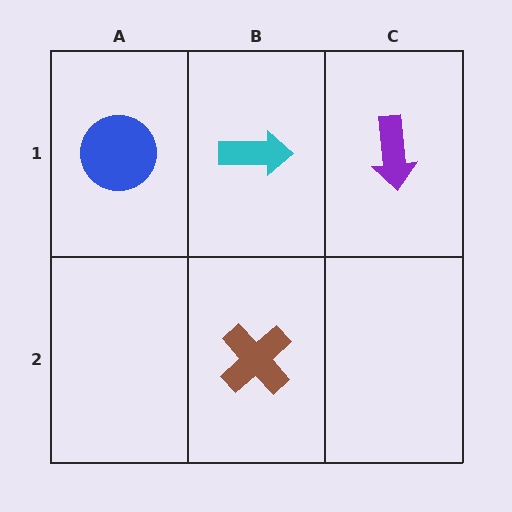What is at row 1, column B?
A cyan arrow.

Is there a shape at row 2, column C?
No, that cell is empty.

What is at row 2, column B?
A brown cross.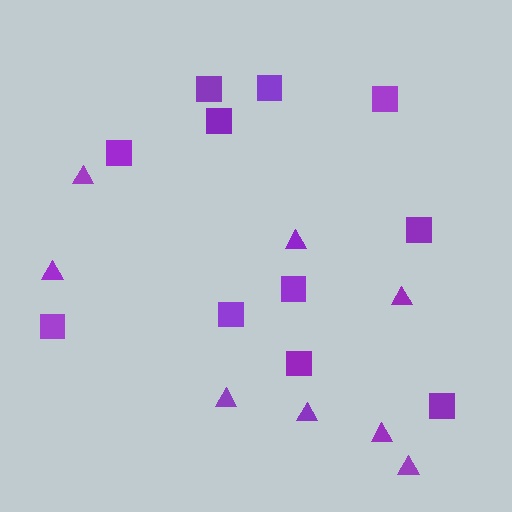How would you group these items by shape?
There are 2 groups: one group of triangles (8) and one group of squares (11).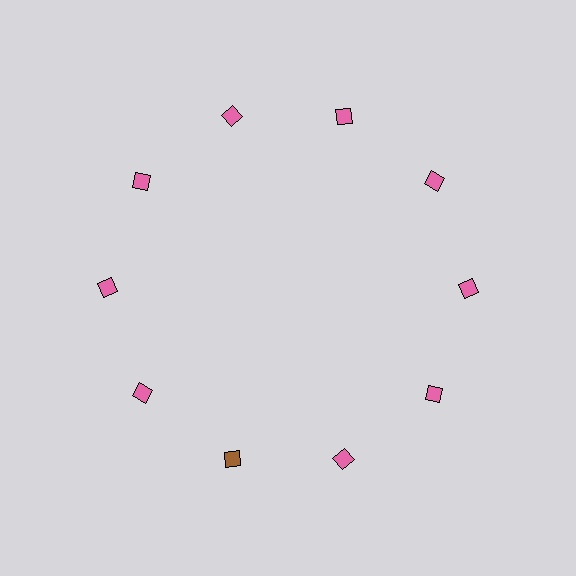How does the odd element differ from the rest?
It has a different color: brown instead of pink.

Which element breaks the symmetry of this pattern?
The brown diamond at roughly the 7 o'clock position breaks the symmetry. All other shapes are pink diamonds.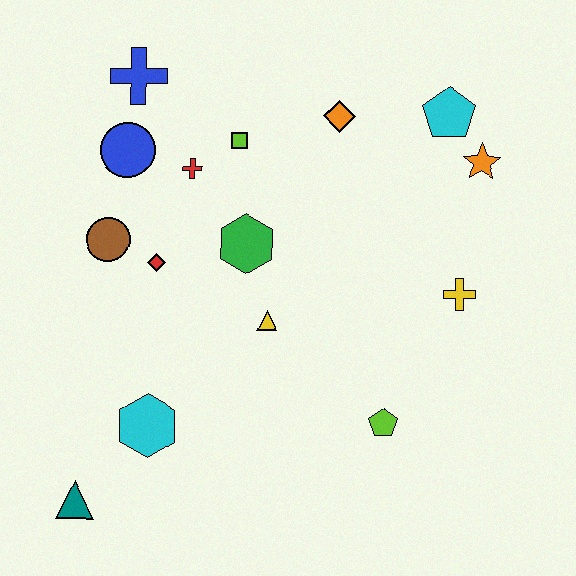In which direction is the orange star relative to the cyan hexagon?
The orange star is to the right of the cyan hexagon.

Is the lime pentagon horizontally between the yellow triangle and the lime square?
No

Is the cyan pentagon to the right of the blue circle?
Yes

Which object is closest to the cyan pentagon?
The orange star is closest to the cyan pentagon.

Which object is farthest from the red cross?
The teal triangle is farthest from the red cross.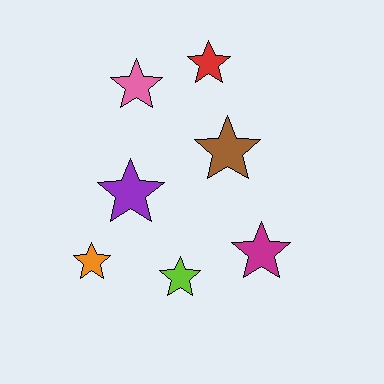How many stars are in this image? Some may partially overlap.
There are 7 stars.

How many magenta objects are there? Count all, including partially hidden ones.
There is 1 magenta object.